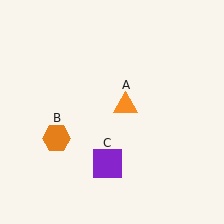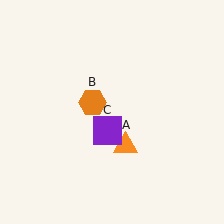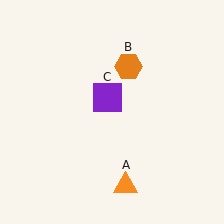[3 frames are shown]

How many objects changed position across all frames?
3 objects changed position: orange triangle (object A), orange hexagon (object B), purple square (object C).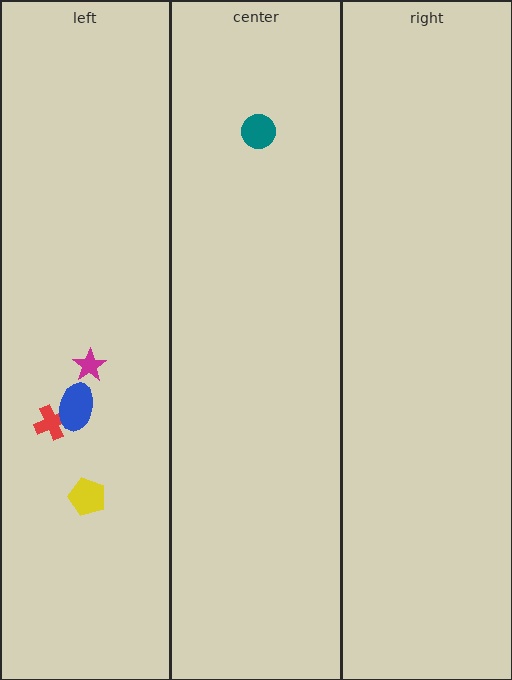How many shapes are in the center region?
1.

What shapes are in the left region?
The red cross, the yellow pentagon, the blue ellipse, the magenta star.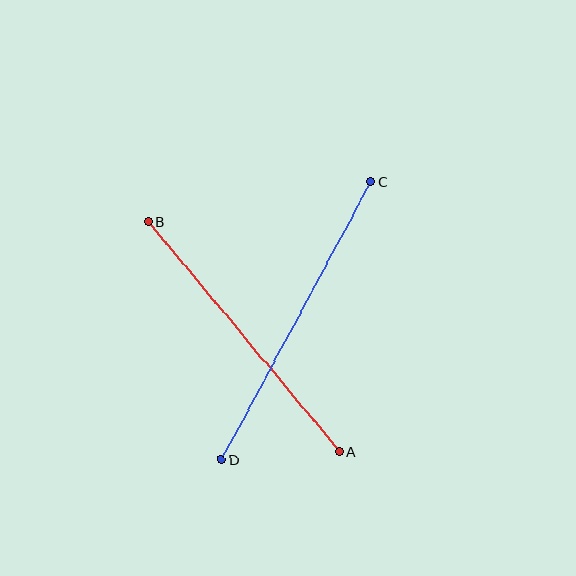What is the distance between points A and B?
The distance is approximately 299 pixels.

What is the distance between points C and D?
The distance is approximately 316 pixels.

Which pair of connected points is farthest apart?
Points C and D are farthest apart.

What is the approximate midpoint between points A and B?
The midpoint is at approximately (244, 337) pixels.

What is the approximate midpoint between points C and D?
The midpoint is at approximately (296, 321) pixels.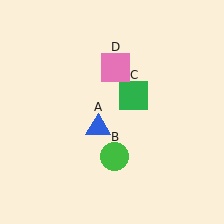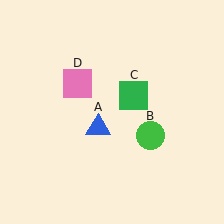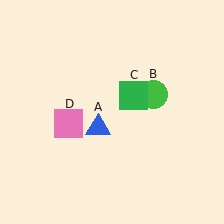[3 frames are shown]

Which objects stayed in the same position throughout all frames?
Blue triangle (object A) and green square (object C) remained stationary.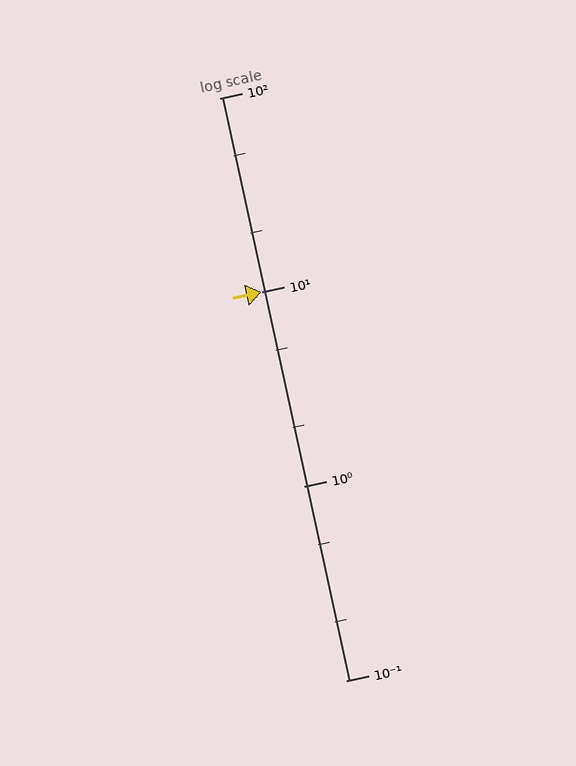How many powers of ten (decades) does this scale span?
The scale spans 3 decades, from 0.1 to 100.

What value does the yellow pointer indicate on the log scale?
The pointer indicates approximately 10.